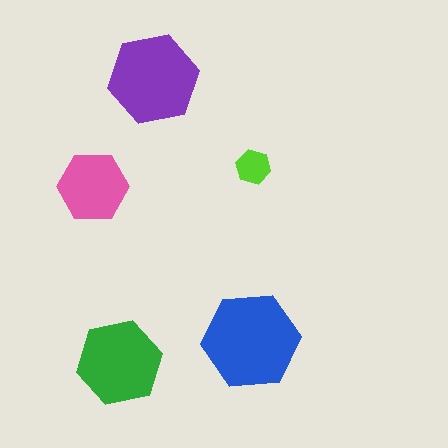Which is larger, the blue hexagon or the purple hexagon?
The blue one.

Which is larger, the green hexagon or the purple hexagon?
The purple one.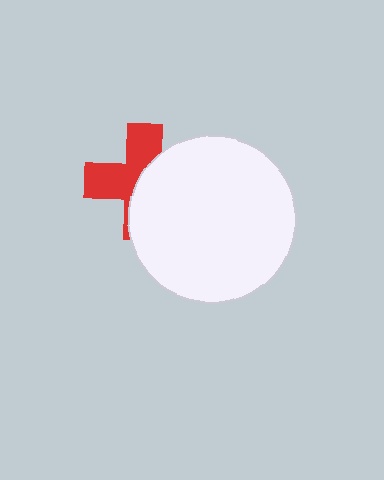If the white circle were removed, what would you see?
You would see the complete red cross.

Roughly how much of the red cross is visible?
About half of it is visible (roughly 49%).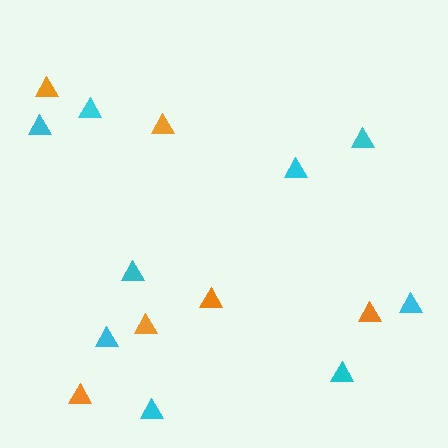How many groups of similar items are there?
There are 2 groups: one group of cyan triangles (9) and one group of orange triangles (6).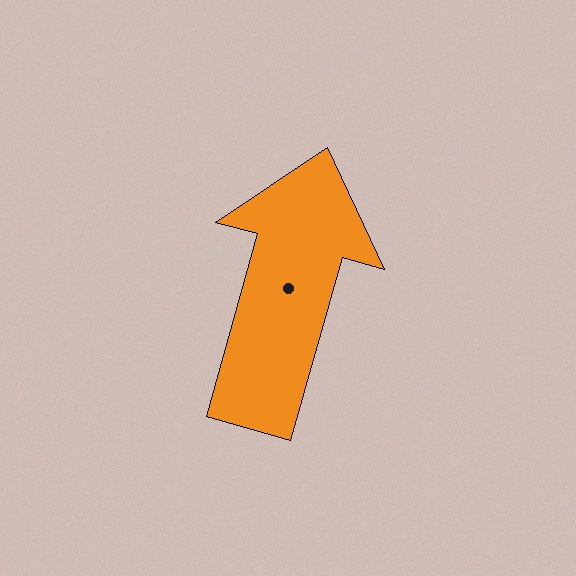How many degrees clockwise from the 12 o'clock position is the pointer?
Approximately 16 degrees.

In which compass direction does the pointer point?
North.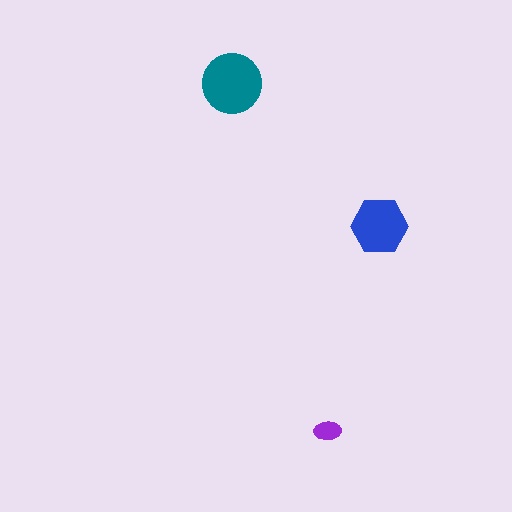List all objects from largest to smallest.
The teal circle, the blue hexagon, the purple ellipse.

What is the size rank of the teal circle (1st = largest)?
1st.